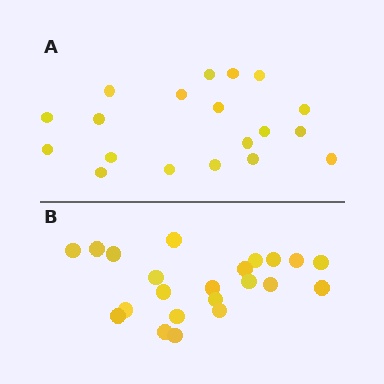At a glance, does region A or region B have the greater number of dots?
Region B (the bottom region) has more dots.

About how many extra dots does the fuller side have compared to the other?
Region B has just a few more — roughly 2 or 3 more dots than region A.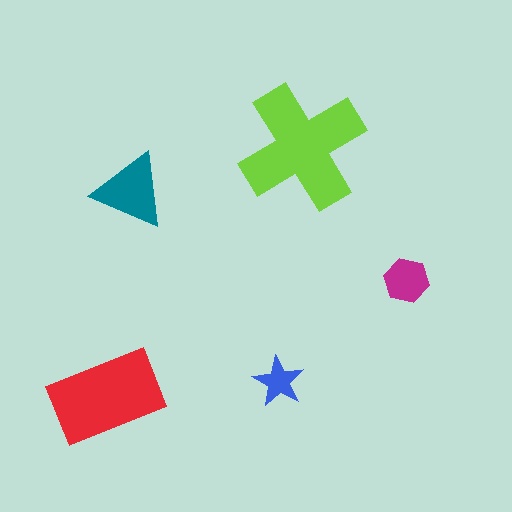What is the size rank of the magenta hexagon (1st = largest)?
4th.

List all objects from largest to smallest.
The lime cross, the red rectangle, the teal triangle, the magenta hexagon, the blue star.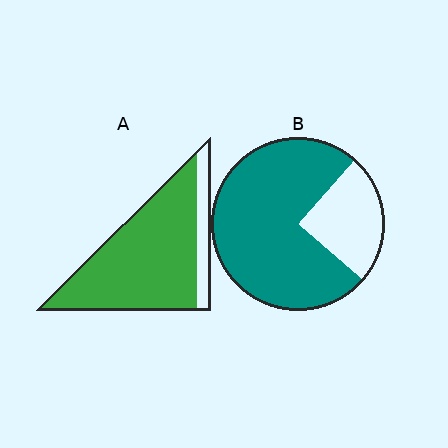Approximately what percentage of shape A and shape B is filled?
A is approximately 85% and B is approximately 75%.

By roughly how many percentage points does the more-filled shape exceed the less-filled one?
By roughly 10 percentage points (A over B).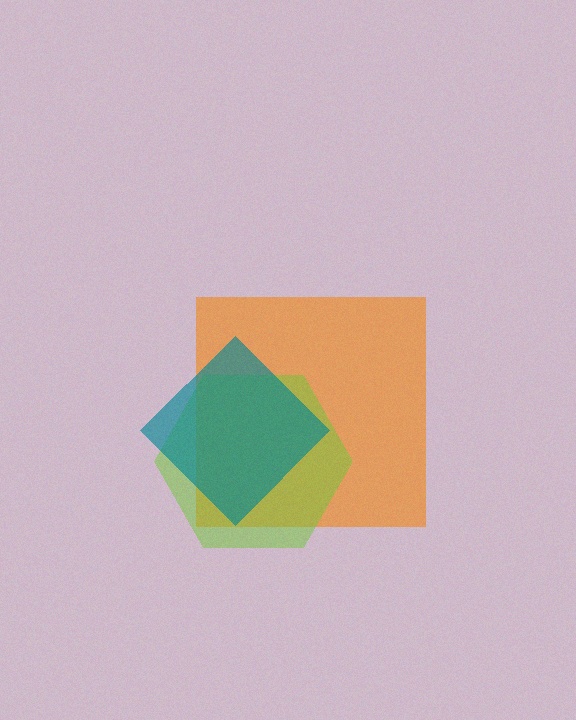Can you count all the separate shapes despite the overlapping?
Yes, there are 3 separate shapes.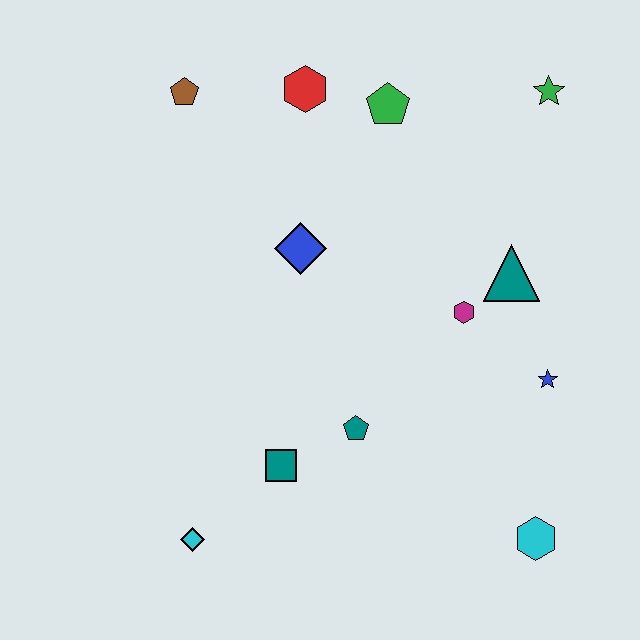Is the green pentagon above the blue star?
Yes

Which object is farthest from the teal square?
The green star is farthest from the teal square.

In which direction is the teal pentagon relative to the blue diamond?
The teal pentagon is below the blue diamond.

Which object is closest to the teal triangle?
The magenta hexagon is closest to the teal triangle.